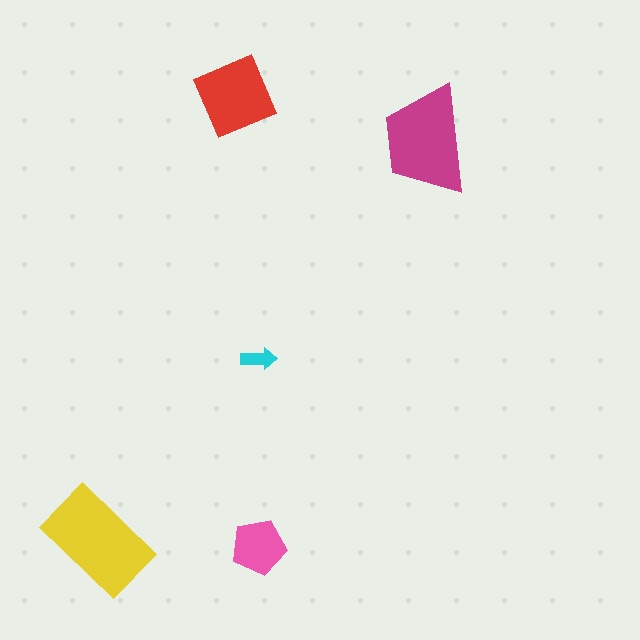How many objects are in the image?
There are 5 objects in the image.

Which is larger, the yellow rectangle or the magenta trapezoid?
The yellow rectangle.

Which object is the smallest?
The cyan arrow.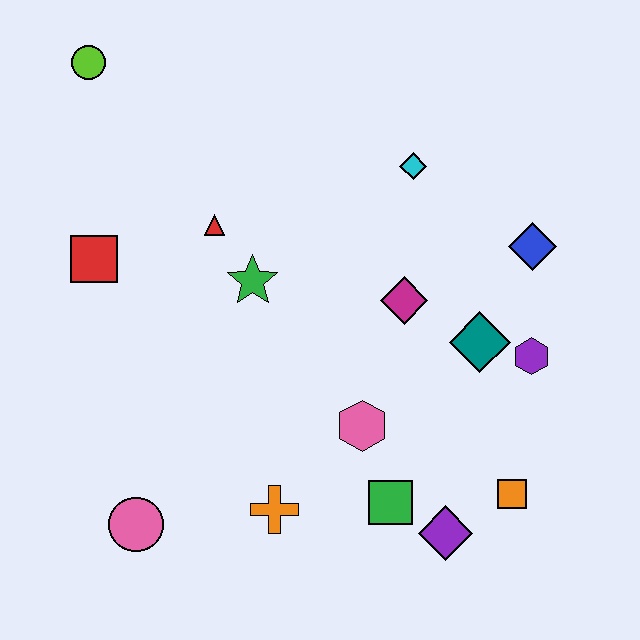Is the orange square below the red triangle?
Yes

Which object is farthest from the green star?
The orange square is farthest from the green star.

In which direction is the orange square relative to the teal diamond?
The orange square is below the teal diamond.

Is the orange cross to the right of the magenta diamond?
No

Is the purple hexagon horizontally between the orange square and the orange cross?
No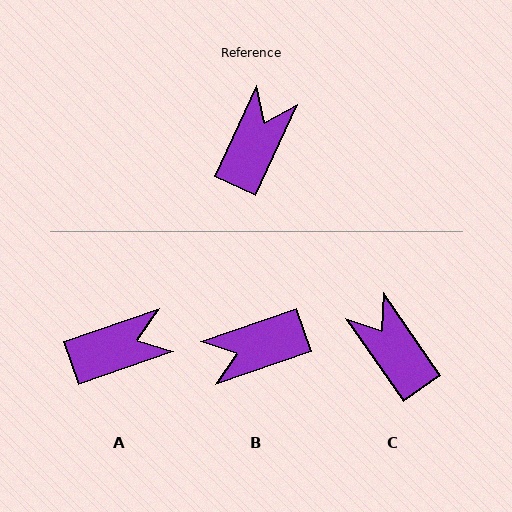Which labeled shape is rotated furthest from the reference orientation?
B, about 134 degrees away.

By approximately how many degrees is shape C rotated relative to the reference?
Approximately 60 degrees counter-clockwise.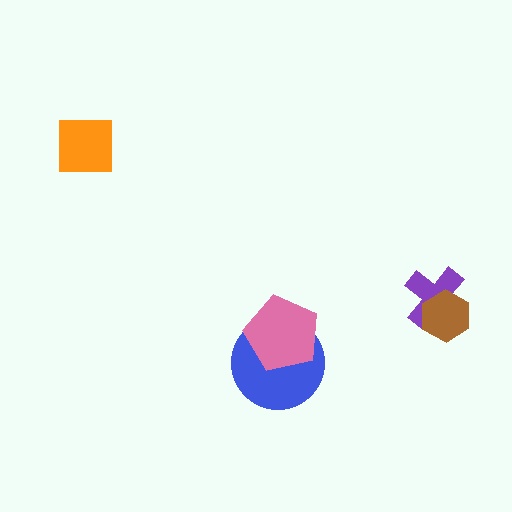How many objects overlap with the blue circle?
1 object overlaps with the blue circle.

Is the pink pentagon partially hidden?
No, no other shape covers it.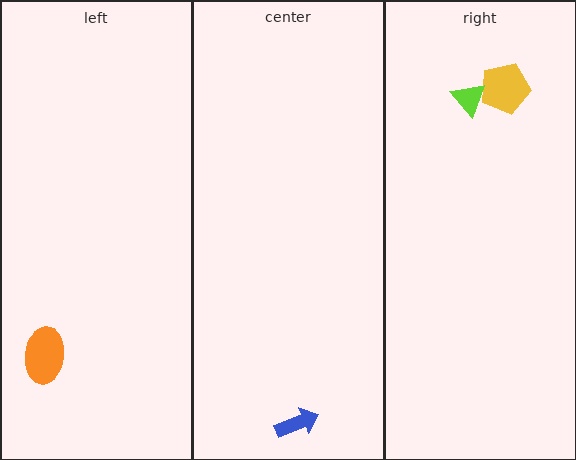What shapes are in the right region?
The yellow pentagon, the lime triangle.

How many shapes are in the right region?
2.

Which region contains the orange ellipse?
The left region.